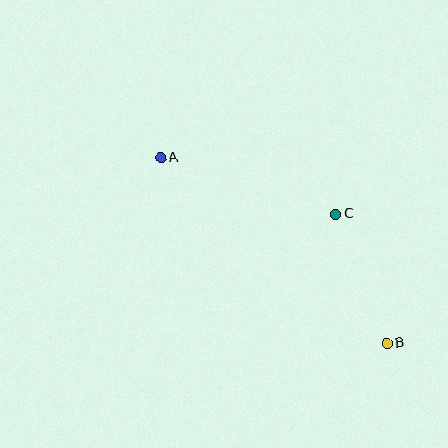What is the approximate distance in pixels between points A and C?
The distance between A and C is approximately 184 pixels.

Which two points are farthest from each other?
Points A and B are farthest from each other.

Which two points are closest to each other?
Points B and C are closest to each other.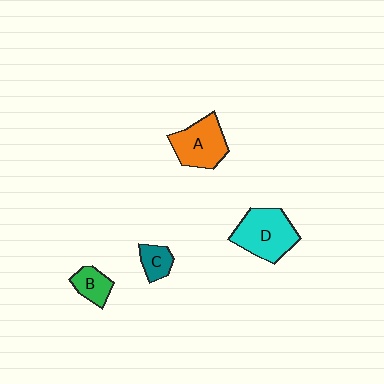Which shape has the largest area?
Shape D (cyan).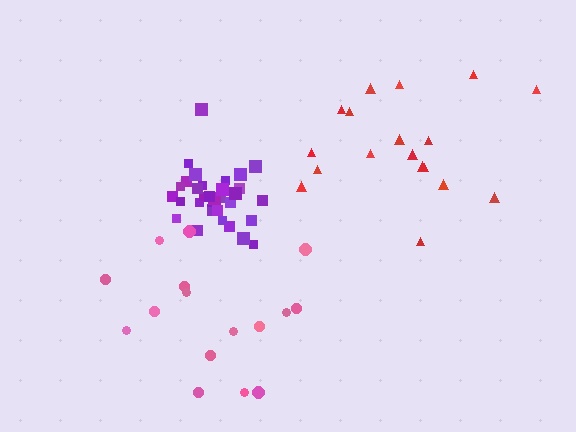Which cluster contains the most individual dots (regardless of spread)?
Purple (32).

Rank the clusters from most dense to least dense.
purple, red, pink.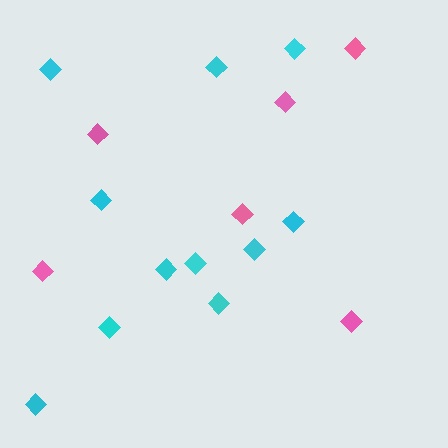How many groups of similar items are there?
There are 2 groups: one group of pink diamonds (6) and one group of cyan diamonds (11).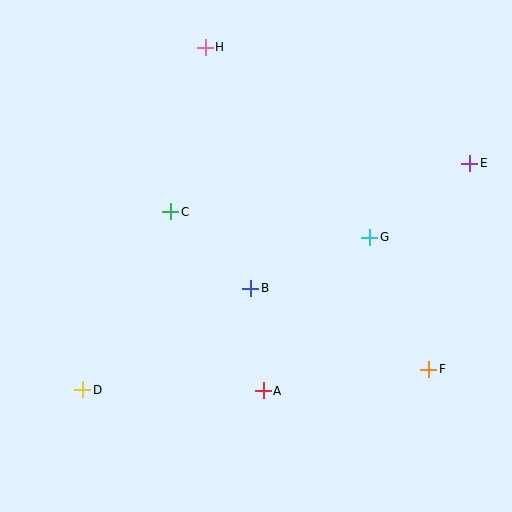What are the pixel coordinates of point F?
Point F is at (429, 369).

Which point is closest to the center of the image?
Point B at (251, 288) is closest to the center.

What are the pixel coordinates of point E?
Point E is at (470, 163).